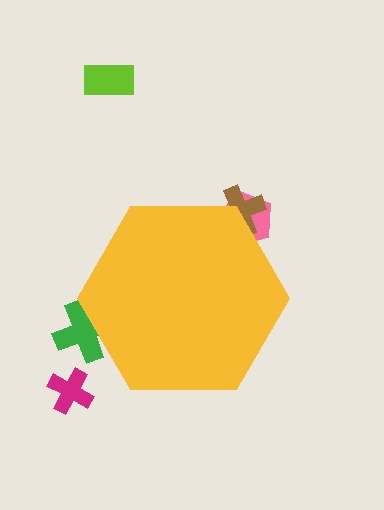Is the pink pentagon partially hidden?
Yes, the pink pentagon is partially hidden behind the yellow hexagon.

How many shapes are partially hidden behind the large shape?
3 shapes are partially hidden.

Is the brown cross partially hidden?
Yes, the brown cross is partially hidden behind the yellow hexagon.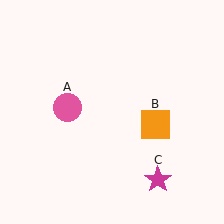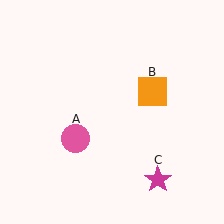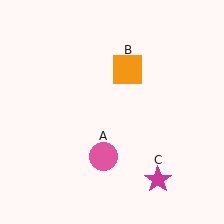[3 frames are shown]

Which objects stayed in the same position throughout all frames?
Magenta star (object C) remained stationary.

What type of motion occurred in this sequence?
The pink circle (object A), orange square (object B) rotated counterclockwise around the center of the scene.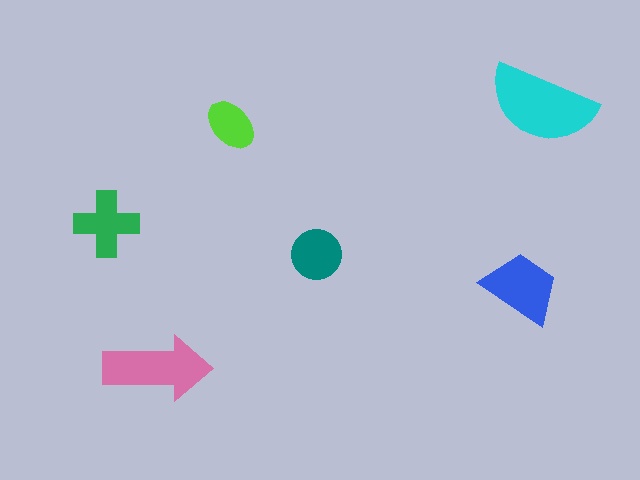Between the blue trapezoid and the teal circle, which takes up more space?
The blue trapezoid.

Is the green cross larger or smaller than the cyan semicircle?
Smaller.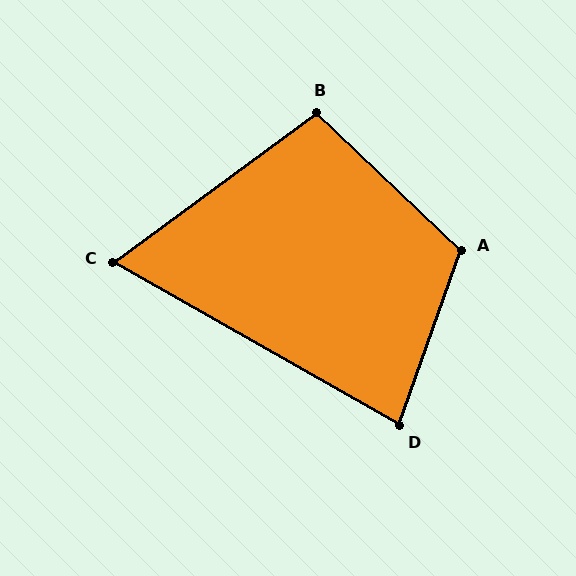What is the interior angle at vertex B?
Approximately 100 degrees (obtuse).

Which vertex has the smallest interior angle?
C, at approximately 66 degrees.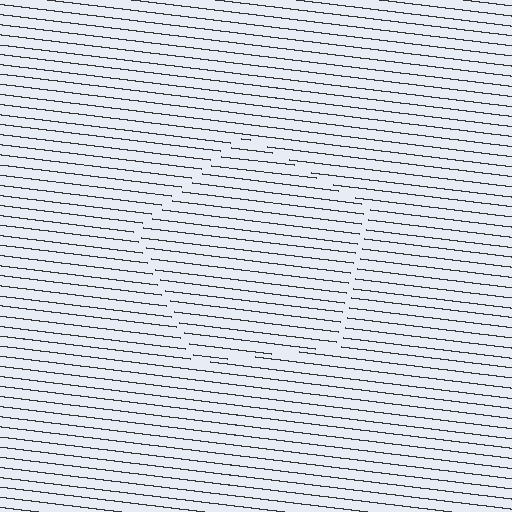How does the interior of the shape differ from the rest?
The interior of the shape contains the same grating, shifted by half a period — the contour is defined by the phase discontinuity where line-ends from the inner and outer gratings abut.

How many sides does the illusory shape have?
5 sides — the line-ends trace a pentagon.